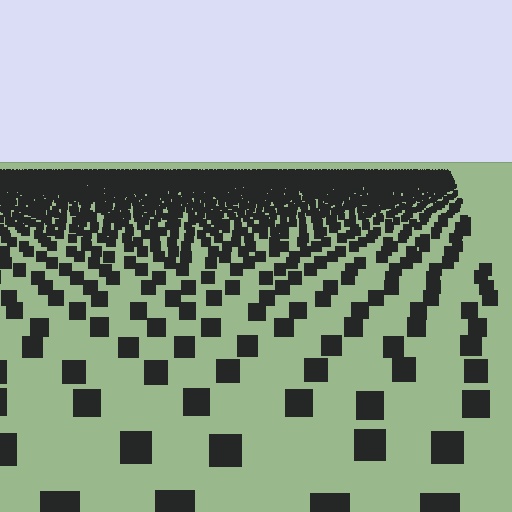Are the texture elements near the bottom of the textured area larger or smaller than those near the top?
Larger. Near the bottom, elements are closer to the viewer and appear at a bigger on-screen size.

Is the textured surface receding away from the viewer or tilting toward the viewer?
The surface is receding away from the viewer. Texture elements get smaller and denser toward the top.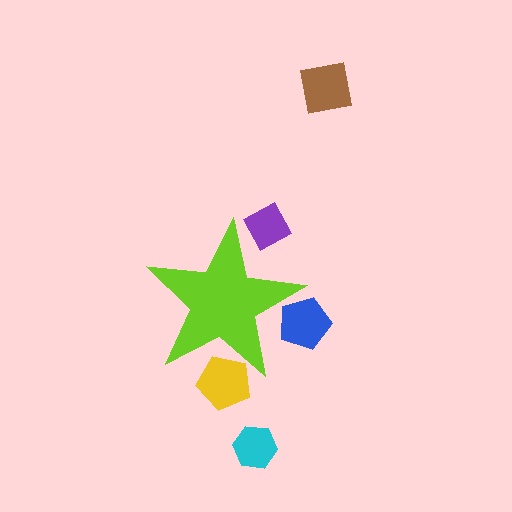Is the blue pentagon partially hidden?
Yes, the blue pentagon is partially hidden behind the lime star.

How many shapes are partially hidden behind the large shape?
3 shapes are partially hidden.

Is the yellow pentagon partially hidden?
Yes, the yellow pentagon is partially hidden behind the lime star.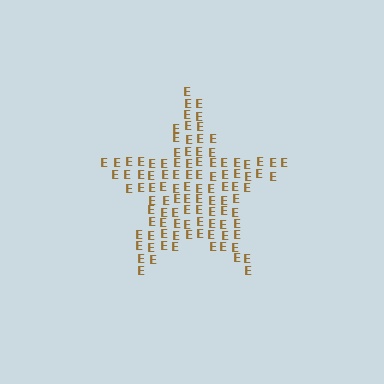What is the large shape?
The large shape is a star.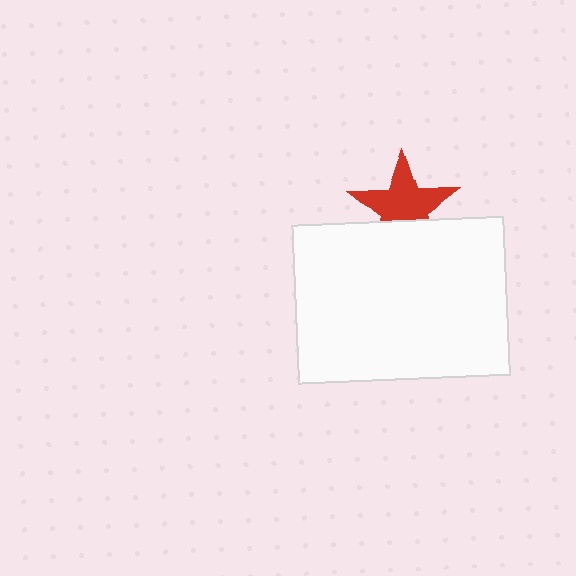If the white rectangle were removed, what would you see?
You would see the complete red star.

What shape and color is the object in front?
The object in front is a white rectangle.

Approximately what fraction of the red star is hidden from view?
Roughly 30% of the red star is hidden behind the white rectangle.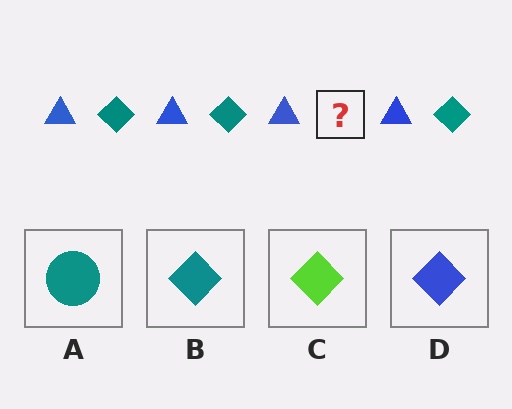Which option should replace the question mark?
Option B.